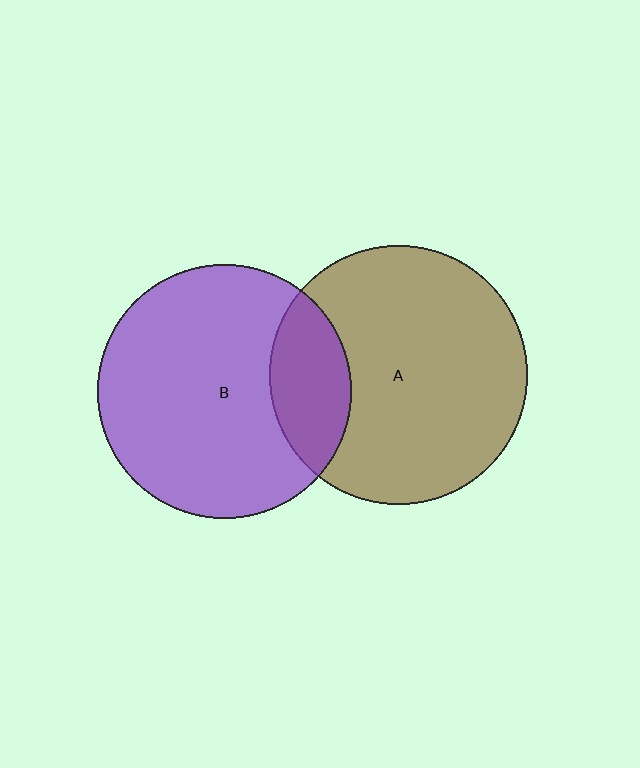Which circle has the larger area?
Circle A (brown).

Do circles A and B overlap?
Yes.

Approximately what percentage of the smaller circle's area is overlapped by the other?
Approximately 20%.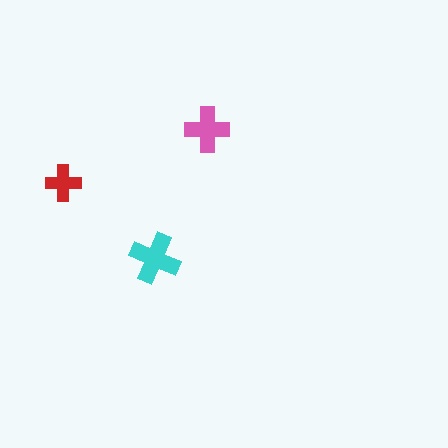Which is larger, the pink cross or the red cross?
The pink one.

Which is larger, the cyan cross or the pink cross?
The cyan one.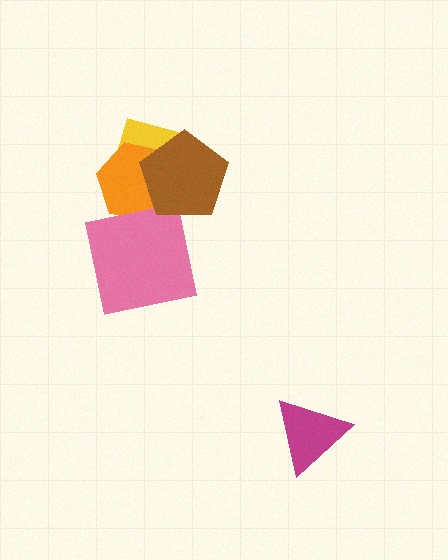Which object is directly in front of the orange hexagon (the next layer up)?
The pink square is directly in front of the orange hexagon.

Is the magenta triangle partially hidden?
No, no other shape covers it.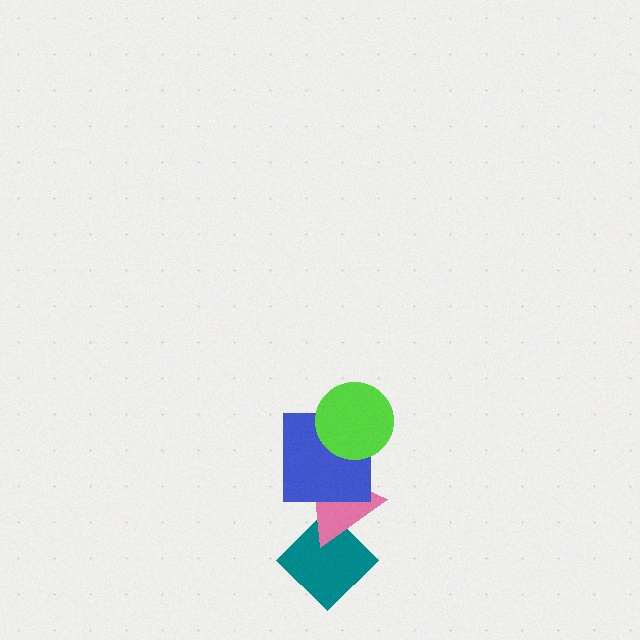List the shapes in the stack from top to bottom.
From top to bottom: the lime circle, the blue square, the pink triangle, the teal diamond.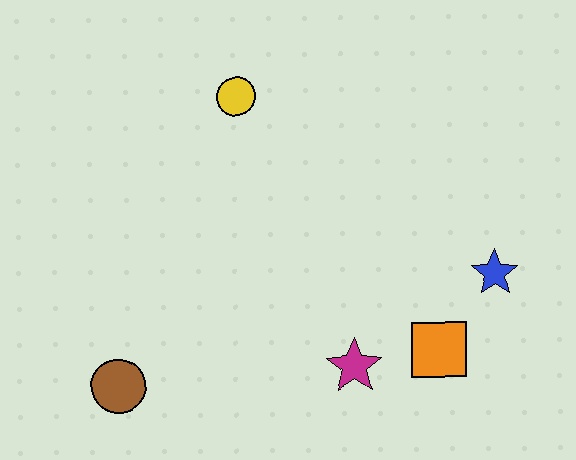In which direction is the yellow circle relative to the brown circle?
The yellow circle is above the brown circle.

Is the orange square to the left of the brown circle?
No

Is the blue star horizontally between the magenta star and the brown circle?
No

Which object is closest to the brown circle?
The magenta star is closest to the brown circle.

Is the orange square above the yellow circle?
No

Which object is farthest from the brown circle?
The blue star is farthest from the brown circle.